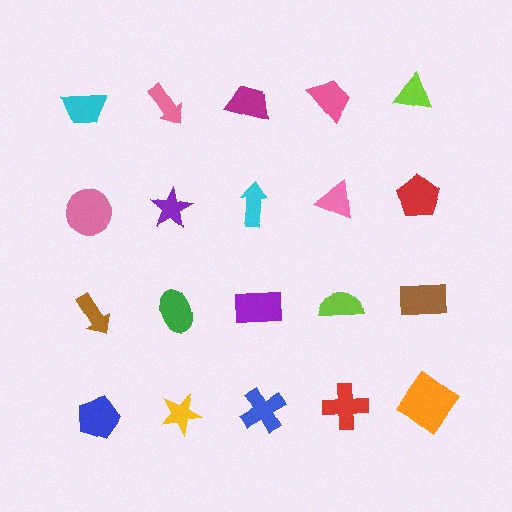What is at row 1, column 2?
A pink arrow.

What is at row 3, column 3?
A purple rectangle.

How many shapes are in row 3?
5 shapes.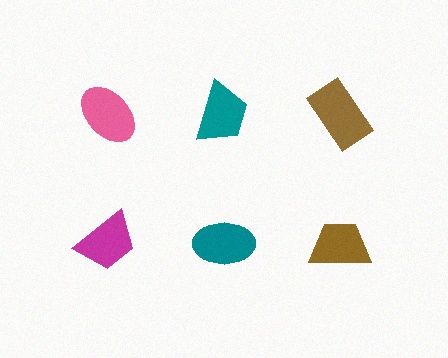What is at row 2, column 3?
A brown trapezoid.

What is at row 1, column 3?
A brown rectangle.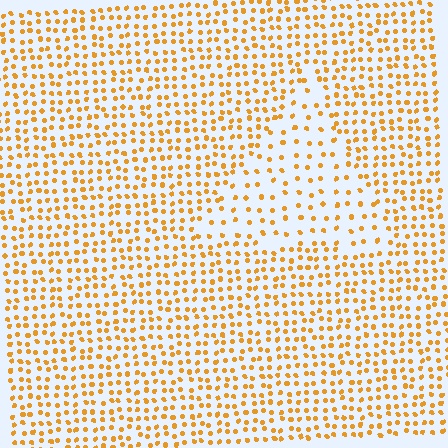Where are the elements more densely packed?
The elements are more densely packed outside the triangle boundary.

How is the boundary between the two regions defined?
The boundary is defined by a change in element density (approximately 2.0x ratio). All elements are the same color, size, and shape.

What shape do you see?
I see a triangle.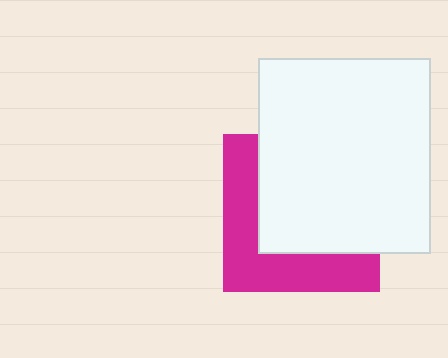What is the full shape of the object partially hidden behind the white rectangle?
The partially hidden object is a magenta square.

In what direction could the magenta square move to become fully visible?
The magenta square could move toward the lower-left. That would shift it out from behind the white rectangle entirely.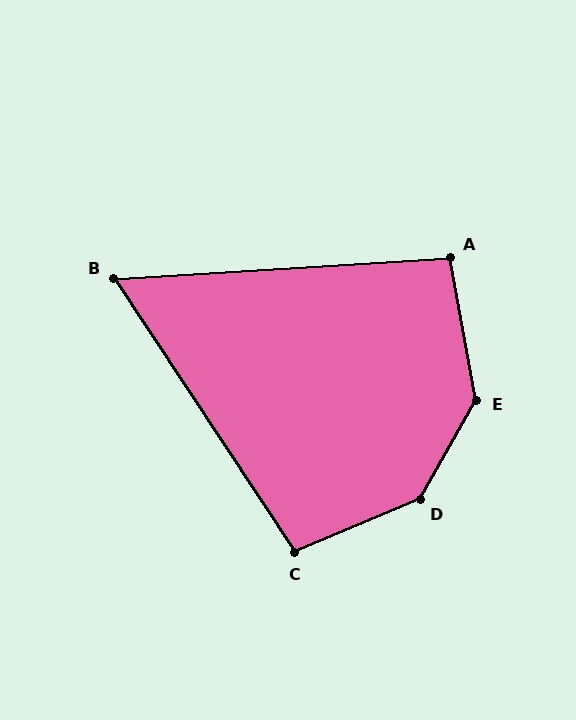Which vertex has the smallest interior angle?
B, at approximately 60 degrees.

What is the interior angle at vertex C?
Approximately 101 degrees (obtuse).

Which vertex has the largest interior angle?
D, at approximately 142 degrees.